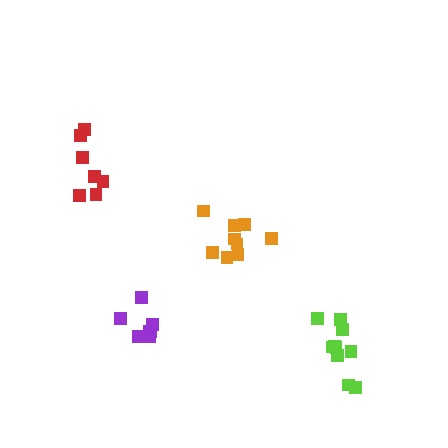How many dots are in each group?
Group 1: 7 dots, Group 2: 7 dots, Group 3: 10 dots, Group 4: 9 dots (33 total).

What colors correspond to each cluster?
The clusters are colored: red, purple, lime, orange.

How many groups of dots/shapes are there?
There are 4 groups.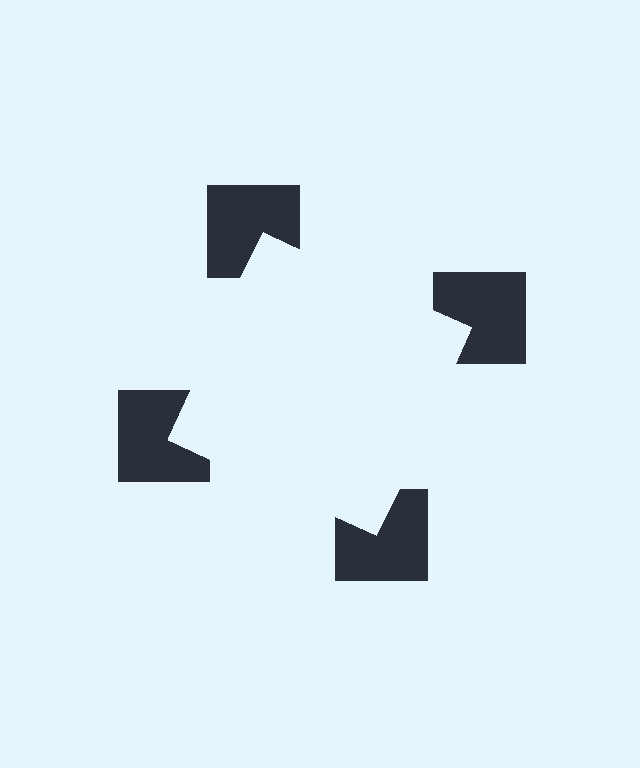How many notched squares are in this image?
There are 4 — one at each vertex of the illusory square.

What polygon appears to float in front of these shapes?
An illusory square — its edges are inferred from the aligned wedge cuts in the notched squares, not physically drawn.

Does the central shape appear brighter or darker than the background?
It typically appears slightly brighter than the background, even though no actual brightness change is drawn.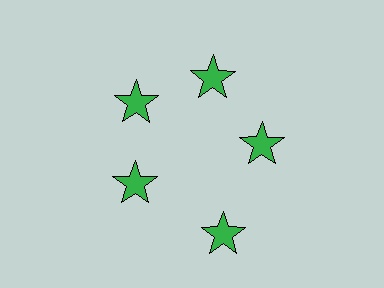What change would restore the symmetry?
The symmetry would be restored by moving it inward, back onto the ring so that all 5 stars sit at equal angles and equal distance from the center.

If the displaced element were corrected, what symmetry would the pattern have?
It would have 5-fold rotational symmetry — the pattern would map onto itself every 72 degrees.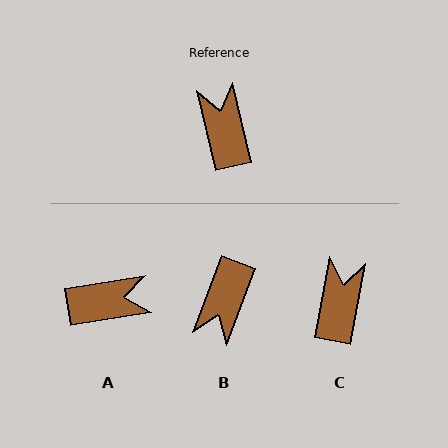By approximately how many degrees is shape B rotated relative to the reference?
Approximately 146 degrees counter-clockwise.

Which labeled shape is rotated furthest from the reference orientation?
B, about 146 degrees away.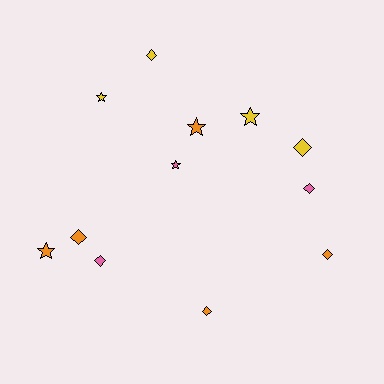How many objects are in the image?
There are 12 objects.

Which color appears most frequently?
Orange, with 5 objects.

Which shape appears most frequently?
Diamond, with 7 objects.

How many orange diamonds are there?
There are 3 orange diamonds.